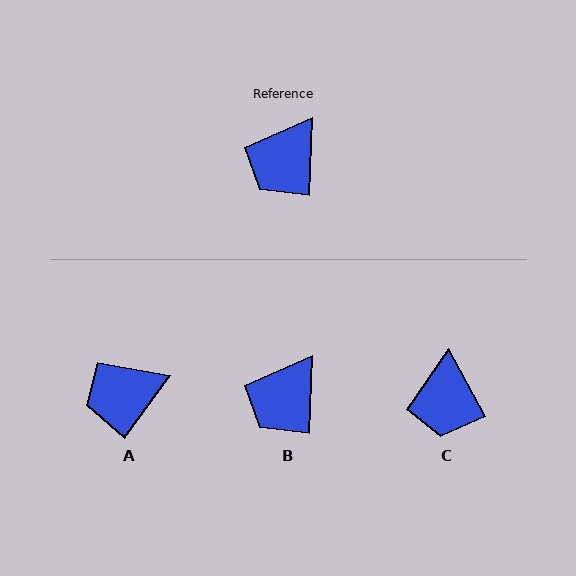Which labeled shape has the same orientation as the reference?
B.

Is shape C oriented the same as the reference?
No, it is off by about 31 degrees.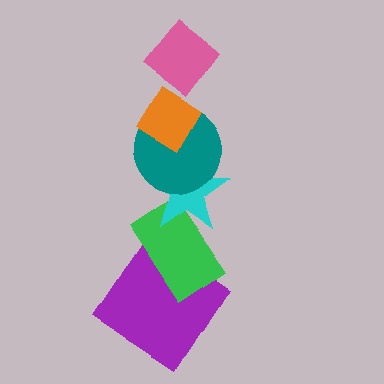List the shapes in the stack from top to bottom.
From top to bottom: the pink diamond, the orange diamond, the teal circle, the cyan star, the green rectangle, the purple diamond.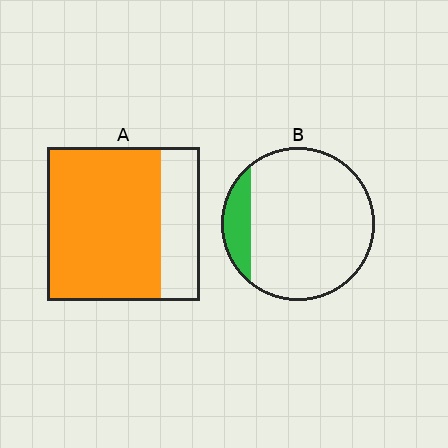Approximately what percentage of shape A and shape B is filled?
A is approximately 75% and B is approximately 15%.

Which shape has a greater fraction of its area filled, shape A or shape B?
Shape A.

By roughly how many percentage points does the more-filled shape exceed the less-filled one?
By roughly 60 percentage points (A over B).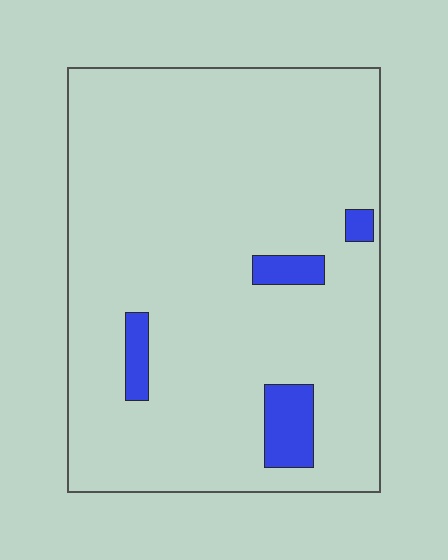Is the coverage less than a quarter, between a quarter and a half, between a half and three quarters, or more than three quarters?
Less than a quarter.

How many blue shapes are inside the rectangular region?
4.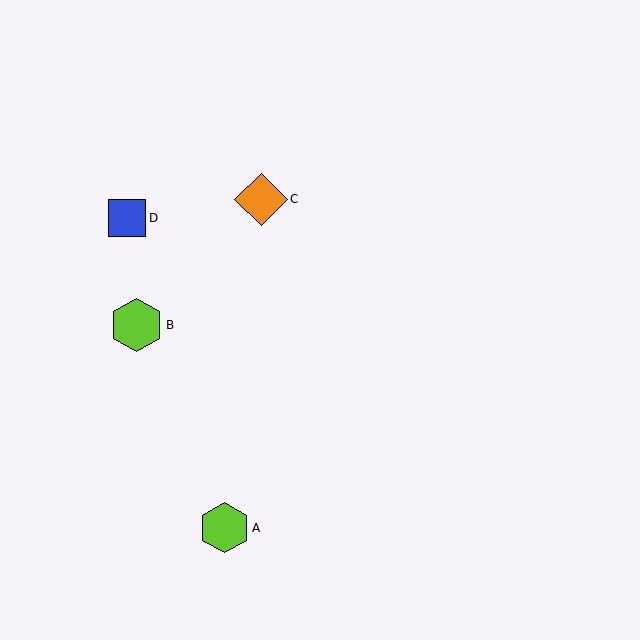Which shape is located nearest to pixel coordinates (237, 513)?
The lime hexagon (labeled A) at (224, 528) is nearest to that location.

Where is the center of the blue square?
The center of the blue square is at (127, 218).